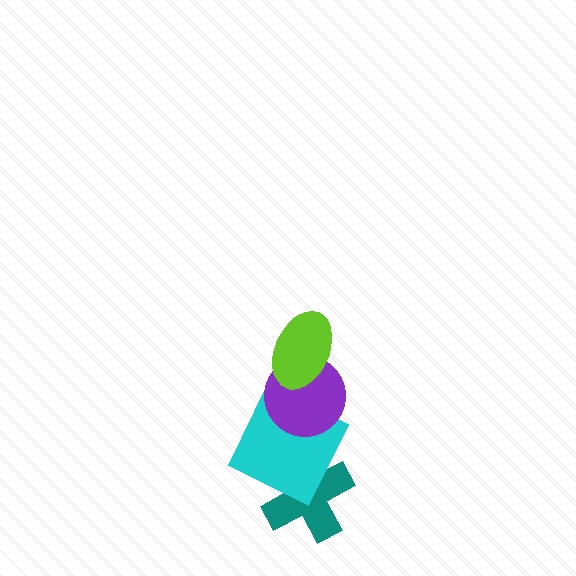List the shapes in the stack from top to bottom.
From top to bottom: the lime ellipse, the purple circle, the cyan square, the teal cross.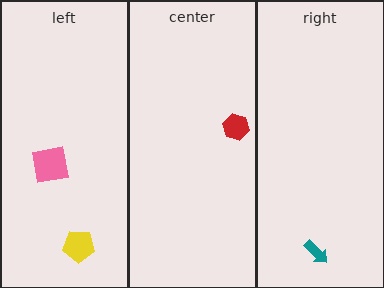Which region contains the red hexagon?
The center region.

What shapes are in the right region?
The teal arrow.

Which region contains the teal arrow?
The right region.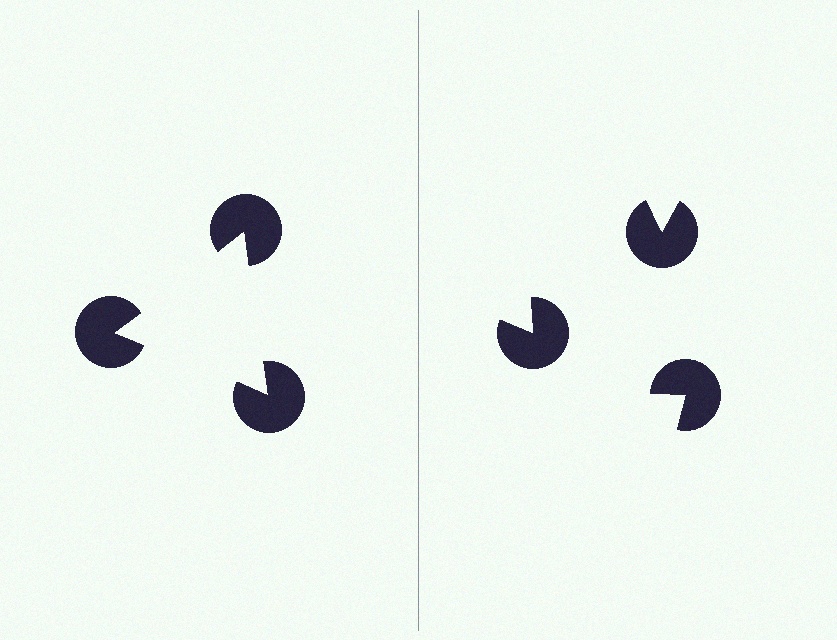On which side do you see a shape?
An illusory triangle appears on the left side. On the right side the wedge cuts are rotated, so no coherent shape forms.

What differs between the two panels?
The pac-man discs are positioned identically on both sides; only the wedge orientations differ. On the left they align to a triangle; on the right they are misaligned.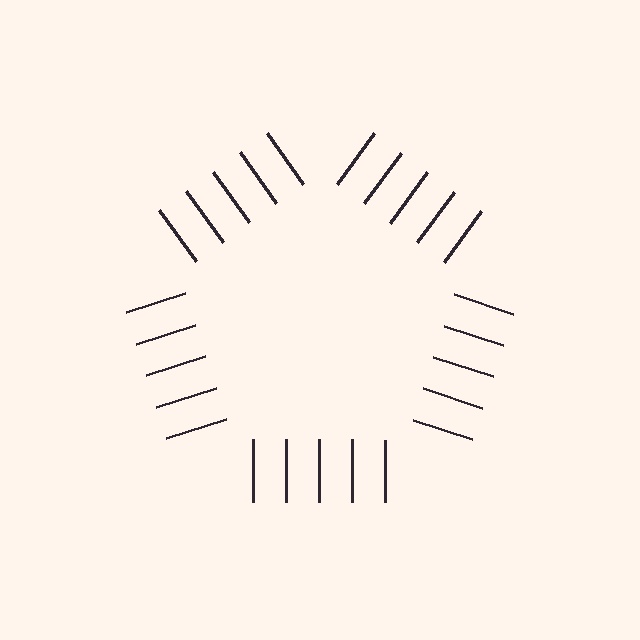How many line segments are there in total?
25 — 5 along each of the 5 edges.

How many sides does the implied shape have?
5 sides — the line-ends trace a pentagon.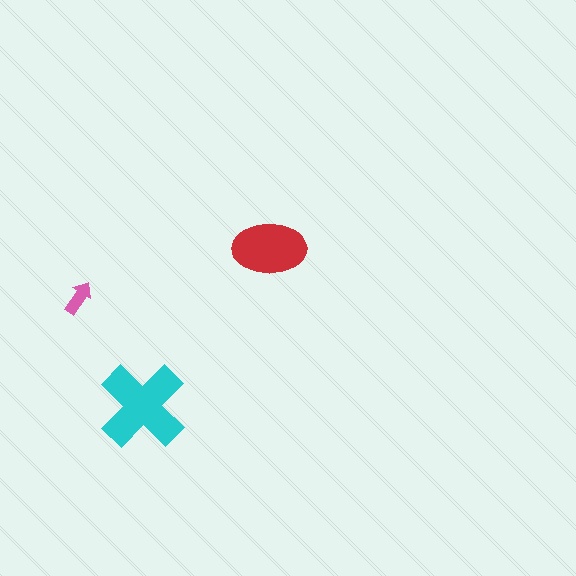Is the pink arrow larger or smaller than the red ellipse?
Smaller.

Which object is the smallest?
The pink arrow.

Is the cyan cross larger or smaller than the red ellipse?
Larger.